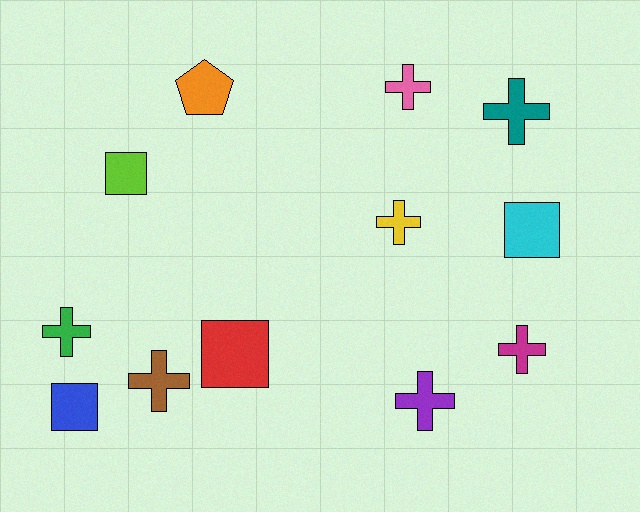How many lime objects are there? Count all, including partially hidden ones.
There is 1 lime object.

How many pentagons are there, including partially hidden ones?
There is 1 pentagon.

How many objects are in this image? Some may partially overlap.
There are 12 objects.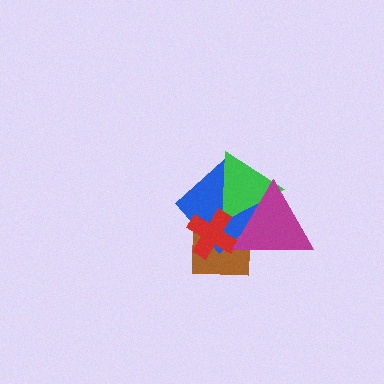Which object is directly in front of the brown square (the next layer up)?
The blue diamond is directly in front of the brown square.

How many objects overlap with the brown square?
4 objects overlap with the brown square.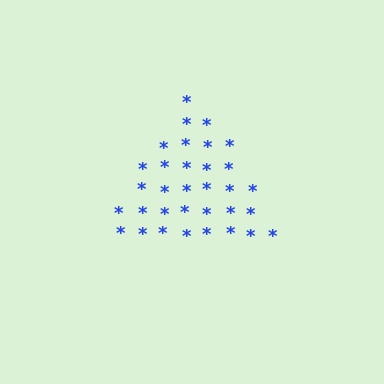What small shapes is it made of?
It is made of small asterisks.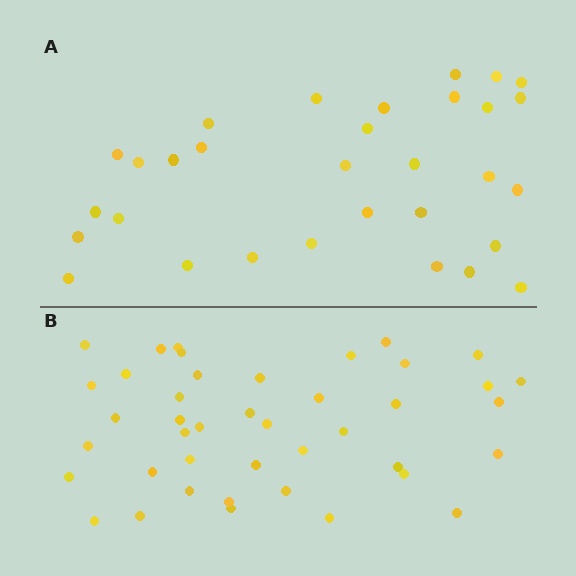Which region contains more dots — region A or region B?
Region B (the bottom region) has more dots.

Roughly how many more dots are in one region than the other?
Region B has roughly 12 or so more dots than region A.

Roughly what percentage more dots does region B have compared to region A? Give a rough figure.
About 35% more.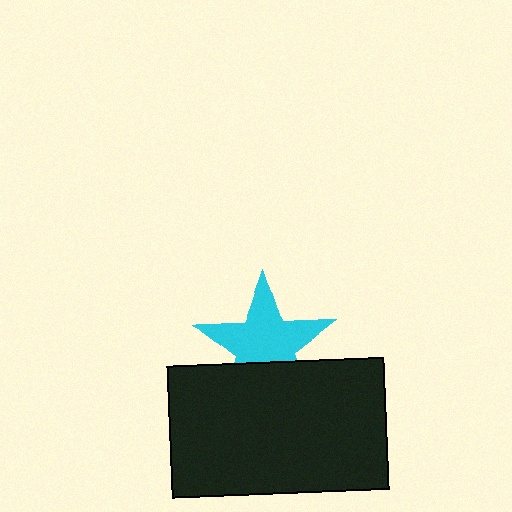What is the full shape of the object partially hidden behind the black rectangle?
The partially hidden object is a cyan star.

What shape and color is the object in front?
The object in front is a black rectangle.